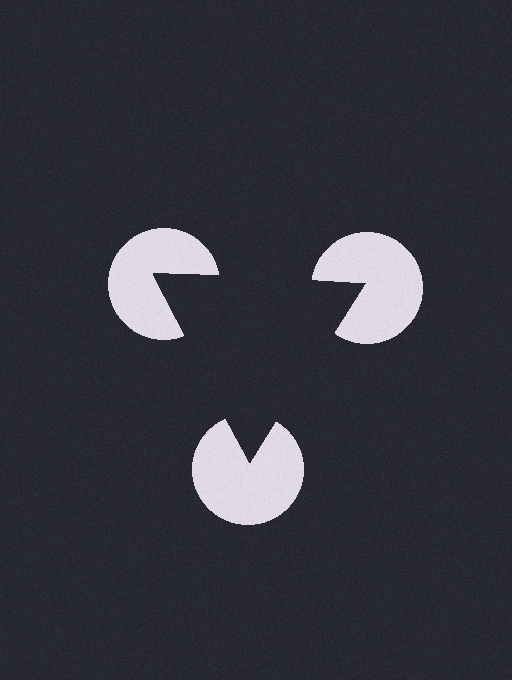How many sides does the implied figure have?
3 sides.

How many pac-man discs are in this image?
There are 3 — one at each vertex of the illusory triangle.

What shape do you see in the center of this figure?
An illusory triangle — its edges are inferred from the aligned wedge cuts in the pac-man discs, not physically drawn.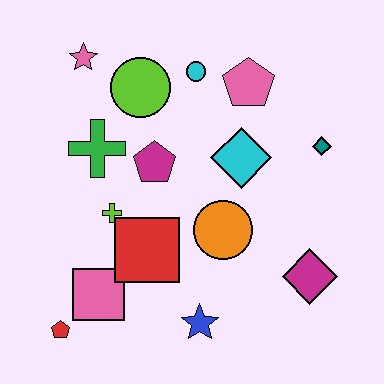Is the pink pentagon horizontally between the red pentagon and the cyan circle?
No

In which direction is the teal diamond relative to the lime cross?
The teal diamond is to the right of the lime cross.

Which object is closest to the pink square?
The red pentagon is closest to the pink square.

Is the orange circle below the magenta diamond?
No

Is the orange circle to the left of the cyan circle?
No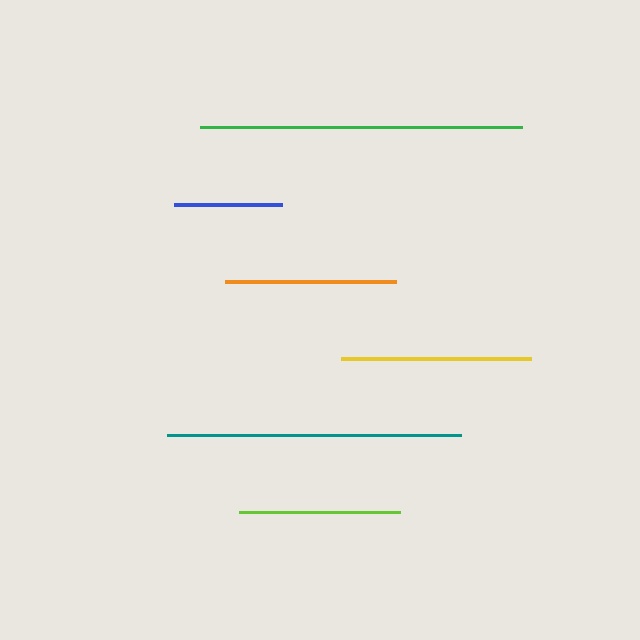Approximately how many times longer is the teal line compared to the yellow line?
The teal line is approximately 1.5 times the length of the yellow line.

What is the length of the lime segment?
The lime segment is approximately 161 pixels long.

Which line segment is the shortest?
The blue line is the shortest at approximately 107 pixels.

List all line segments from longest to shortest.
From longest to shortest: green, teal, yellow, orange, lime, blue.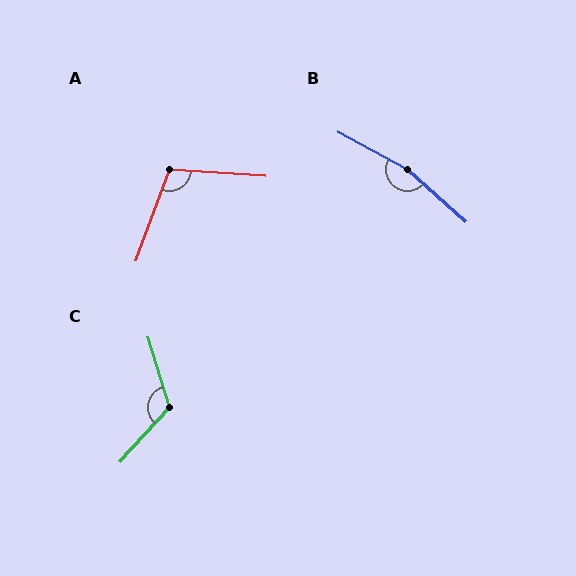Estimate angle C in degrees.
Approximately 122 degrees.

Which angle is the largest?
B, at approximately 166 degrees.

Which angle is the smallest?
A, at approximately 106 degrees.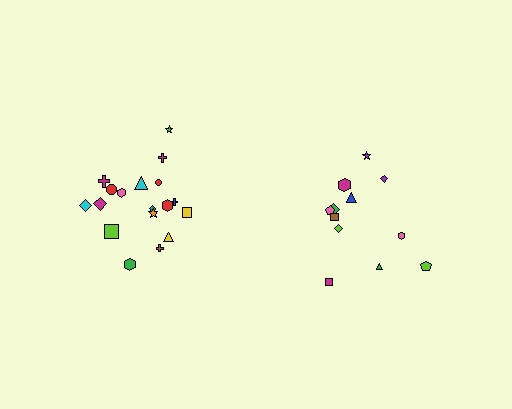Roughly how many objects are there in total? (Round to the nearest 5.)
Roughly 30 objects in total.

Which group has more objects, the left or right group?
The left group.